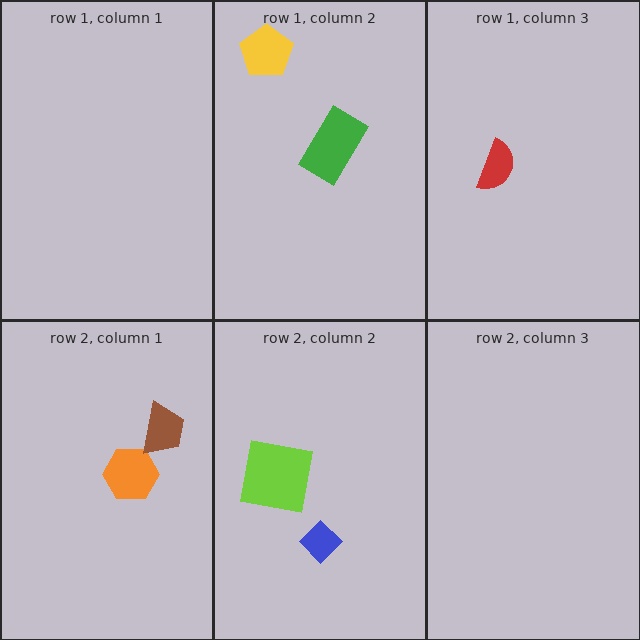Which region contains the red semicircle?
The row 1, column 3 region.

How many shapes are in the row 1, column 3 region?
1.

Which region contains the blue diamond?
The row 2, column 2 region.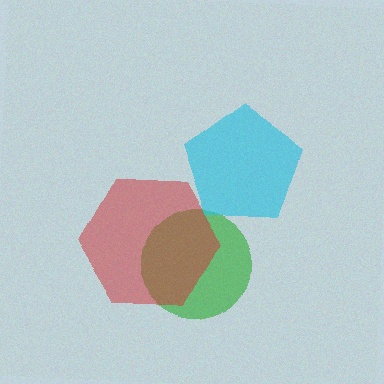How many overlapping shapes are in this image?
There are 3 overlapping shapes in the image.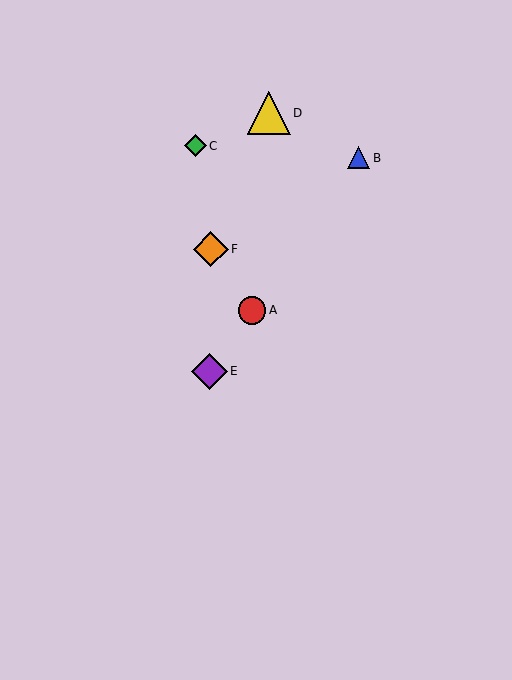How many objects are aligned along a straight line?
3 objects (A, B, E) are aligned along a straight line.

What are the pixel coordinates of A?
Object A is at (252, 310).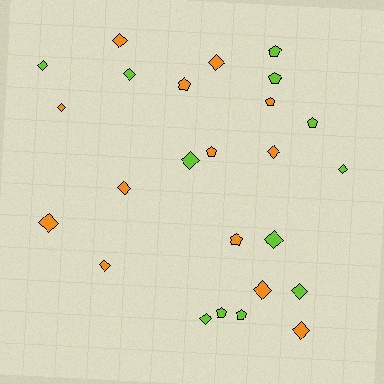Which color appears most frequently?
Orange, with 13 objects.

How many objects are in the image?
There are 25 objects.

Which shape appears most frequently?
Diamond, with 16 objects.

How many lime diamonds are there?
There are 7 lime diamonds.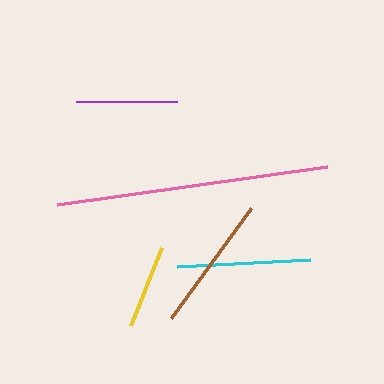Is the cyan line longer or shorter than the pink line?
The pink line is longer than the cyan line.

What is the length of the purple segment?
The purple segment is approximately 100 pixels long.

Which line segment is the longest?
The pink line is the longest at approximately 273 pixels.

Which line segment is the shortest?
The yellow line is the shortest at approximately 84 pixels.